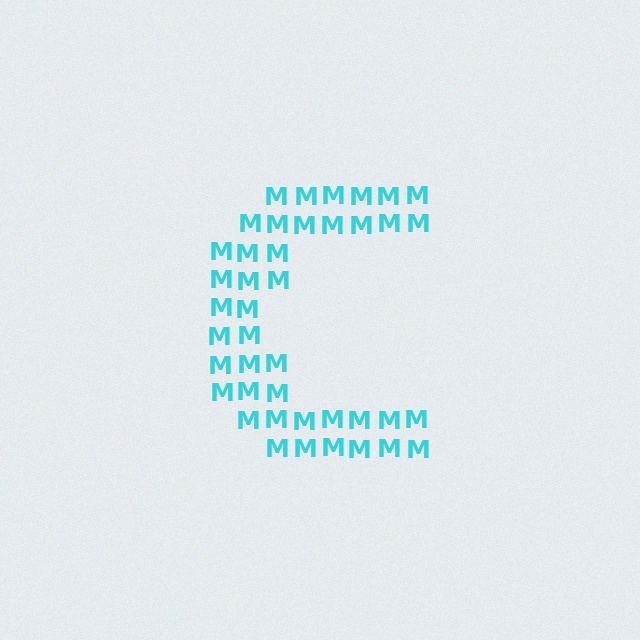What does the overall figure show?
The overall figure shows the letter C.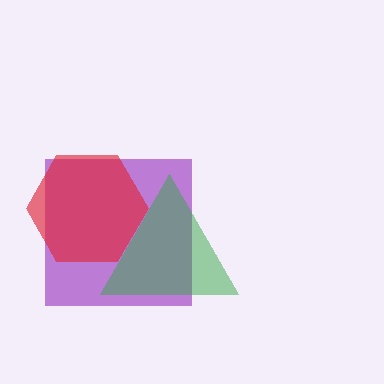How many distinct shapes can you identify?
There are 3 distinct shapes: a purple square, a green triangle, a red hexagon.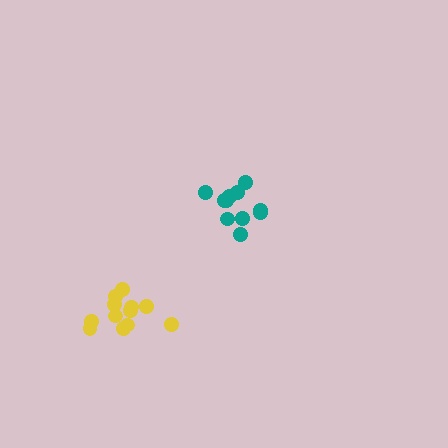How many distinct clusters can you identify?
There are 2 distinct clusters.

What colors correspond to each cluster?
The clusters are colored: yellow, teal.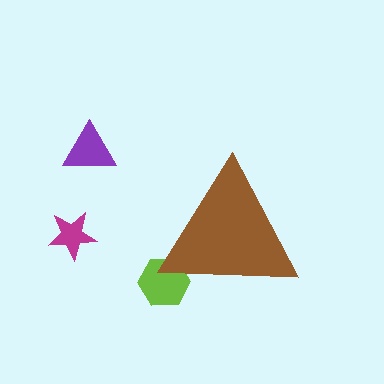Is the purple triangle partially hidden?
No, the purple triangle is fully visible.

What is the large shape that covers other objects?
A brown triangle.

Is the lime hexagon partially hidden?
Yes, the lime hexagon is partially hidden behind the brown triangle.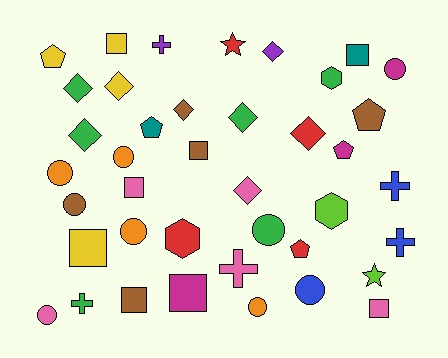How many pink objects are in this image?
There are 5 pink objects.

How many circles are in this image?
There are 9 circles.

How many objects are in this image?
There are 40 objects.